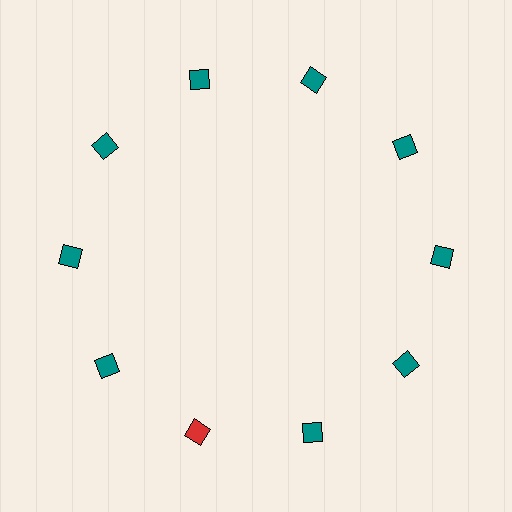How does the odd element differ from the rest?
It has a different color: red instead of teal.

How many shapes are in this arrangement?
There are 10 shapes arranged in a ring pattern.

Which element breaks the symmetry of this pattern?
The red diamond at roughly the 7 o'clock position breaks the symmetry. All other shapes are teal diamonds.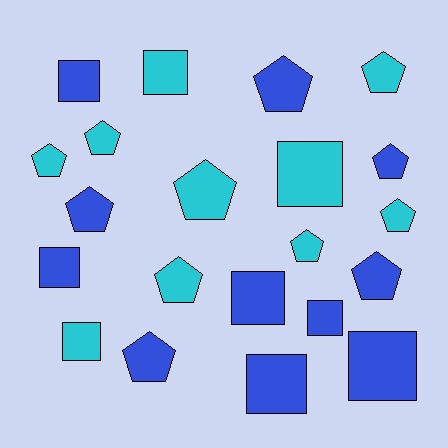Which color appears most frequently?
Blue, with 11 objects.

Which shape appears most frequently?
Pentagon, with 12 objects.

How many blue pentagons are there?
There are 5 blue pentagons.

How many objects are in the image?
There are 21 objects.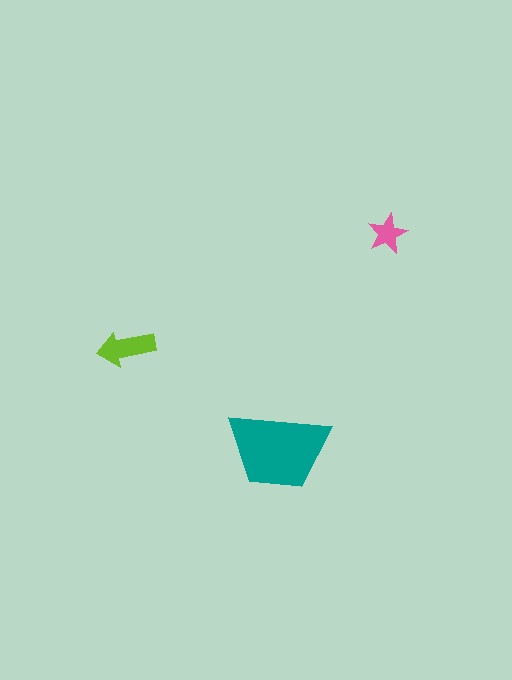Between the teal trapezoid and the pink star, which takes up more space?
The teal trapezoid.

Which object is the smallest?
The pink star.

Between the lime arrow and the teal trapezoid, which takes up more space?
The teal trapezoid.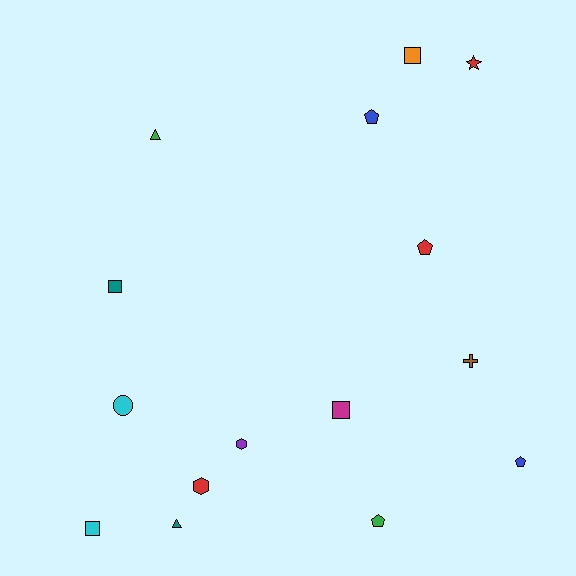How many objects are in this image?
There are 15 objects.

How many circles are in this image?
There is 1 circle.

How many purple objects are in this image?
There is 1 purple object.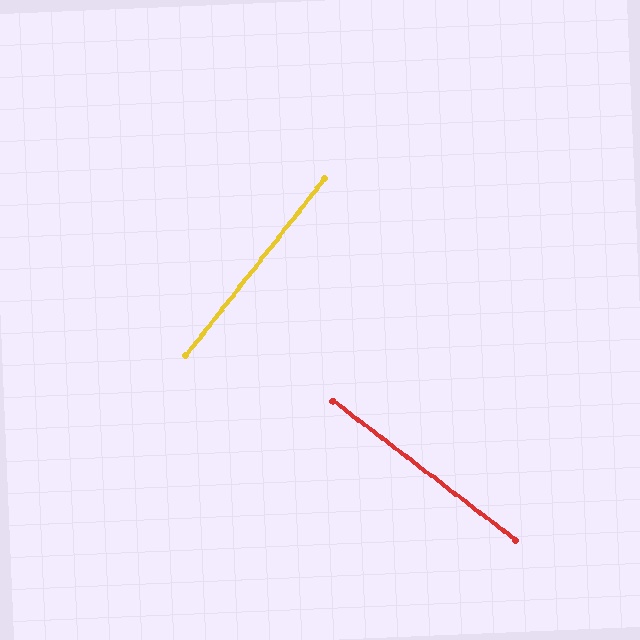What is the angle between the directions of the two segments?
Approximately 89 degrees.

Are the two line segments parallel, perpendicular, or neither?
Perpendicular — they meet at approximately 89°.